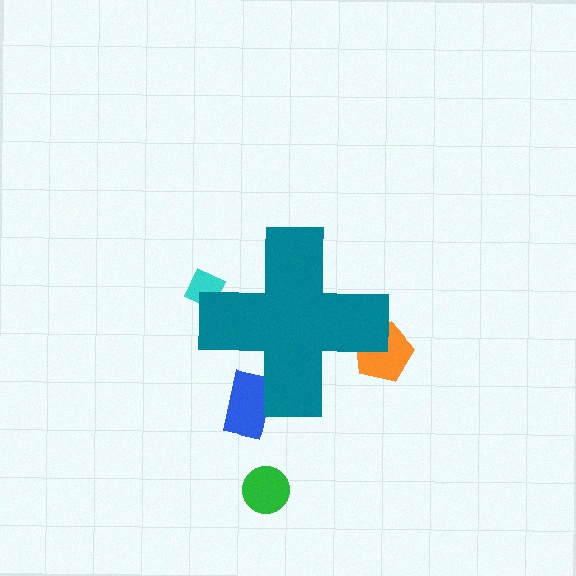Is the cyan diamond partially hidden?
Yes, the cyan diamond is partially hidden behind the teal cross.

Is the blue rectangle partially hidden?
Yes, the blue rectangle is partially hidden behind the teal cross.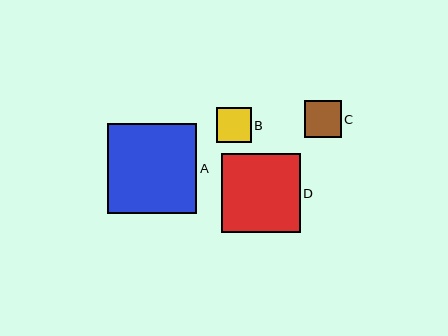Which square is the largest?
Square A is the largest with a size of approximately 89 pixels.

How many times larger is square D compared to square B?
Square D is approximately 2.3 times the size of square B.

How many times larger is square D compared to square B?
Square D is approximately 2.3 times the size of square B.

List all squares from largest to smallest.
From largest to smallest: A, D, C, B.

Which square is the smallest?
Square B is the smallest with a size of approximately 35 pixels.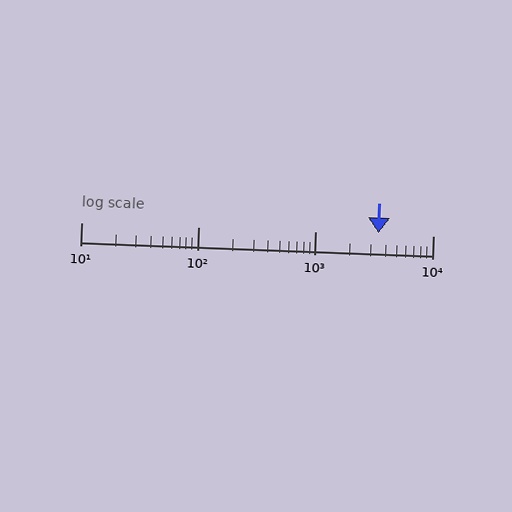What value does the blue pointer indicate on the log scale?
The pointer indicates approximately 3400.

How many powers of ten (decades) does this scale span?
The scale spans 3 decades, from 10 to 10000.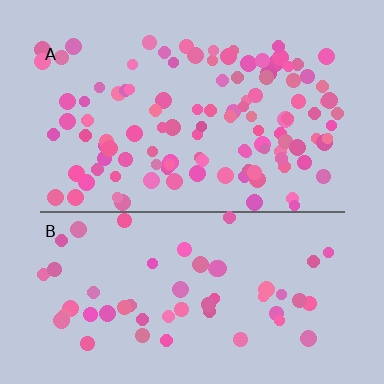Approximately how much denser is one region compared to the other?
Approximately 2.1× — region A over region B.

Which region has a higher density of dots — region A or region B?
A (the top).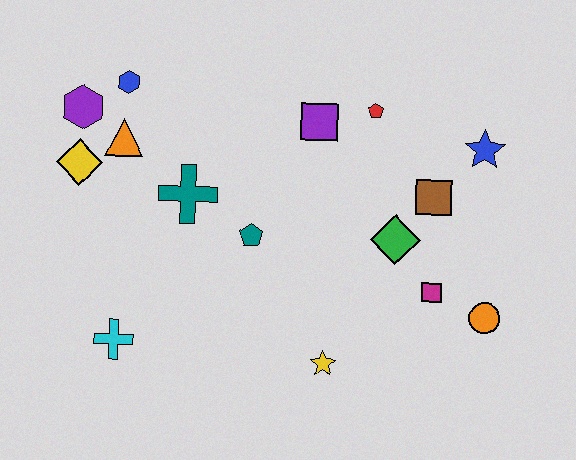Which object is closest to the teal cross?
The teal pentagon is closest to the teal cross.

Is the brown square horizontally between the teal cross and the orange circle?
Yes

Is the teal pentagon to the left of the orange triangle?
No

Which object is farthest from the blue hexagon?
The orange circle is farthest from the blue hexagon.